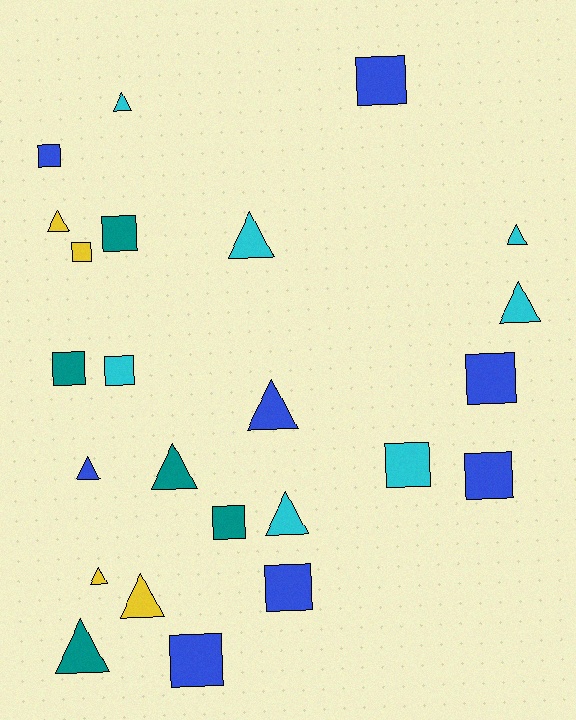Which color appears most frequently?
Blue, with 8 objects.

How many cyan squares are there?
There are 2 cyan squares.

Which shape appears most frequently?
Triangle, with 12 objects.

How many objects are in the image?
There are 24 objects.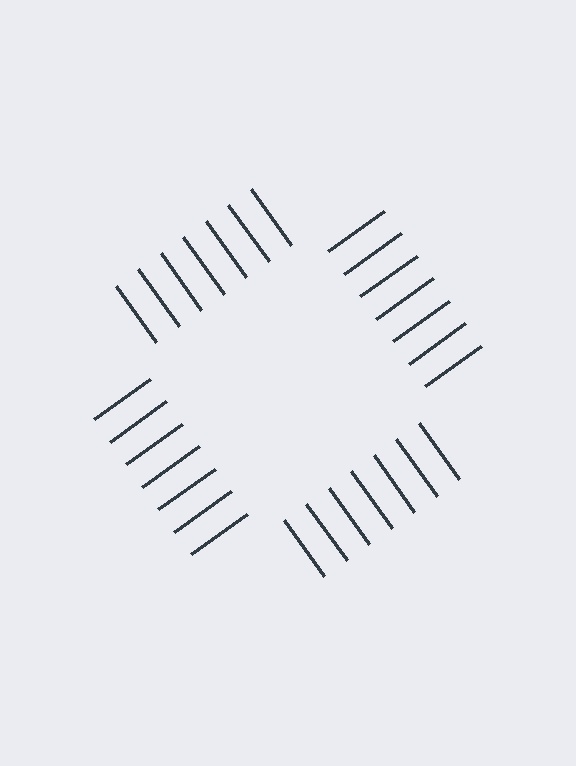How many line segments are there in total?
28 — 7 along each of the 4 edges.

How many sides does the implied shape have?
4 sides — the line-ends trace a square.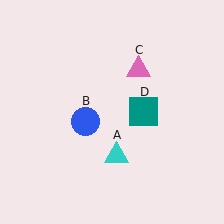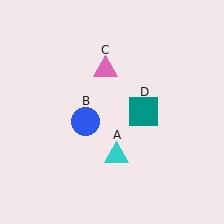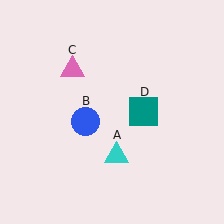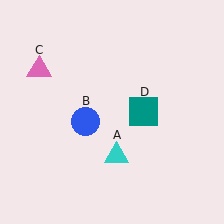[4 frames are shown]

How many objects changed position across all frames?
1 object changed position: pink triangle (object C).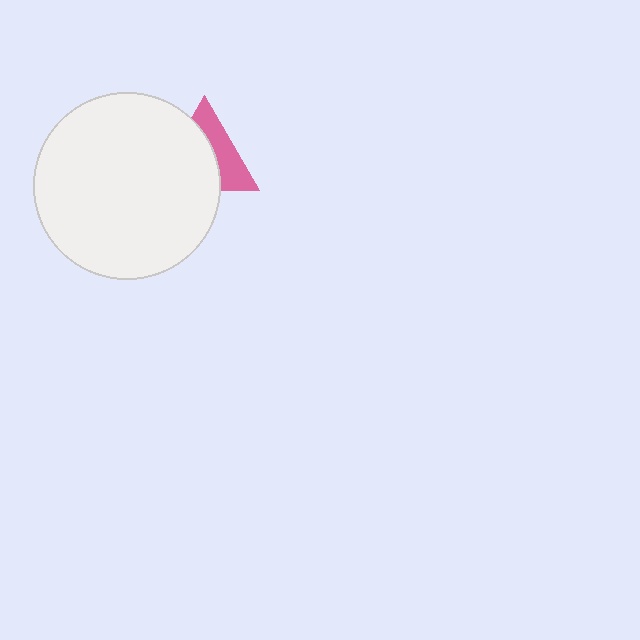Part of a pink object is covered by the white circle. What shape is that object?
It is a triangle.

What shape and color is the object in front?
The object in front is a white circle.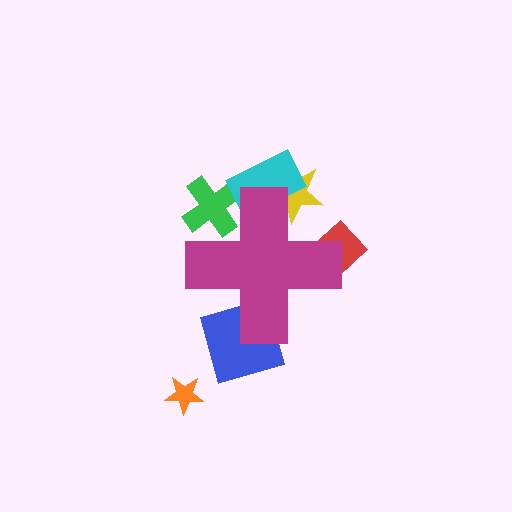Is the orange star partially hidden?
No, the orange star is fully visible.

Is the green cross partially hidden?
Yes, the green cross is partially hidden behind the magenta cross.